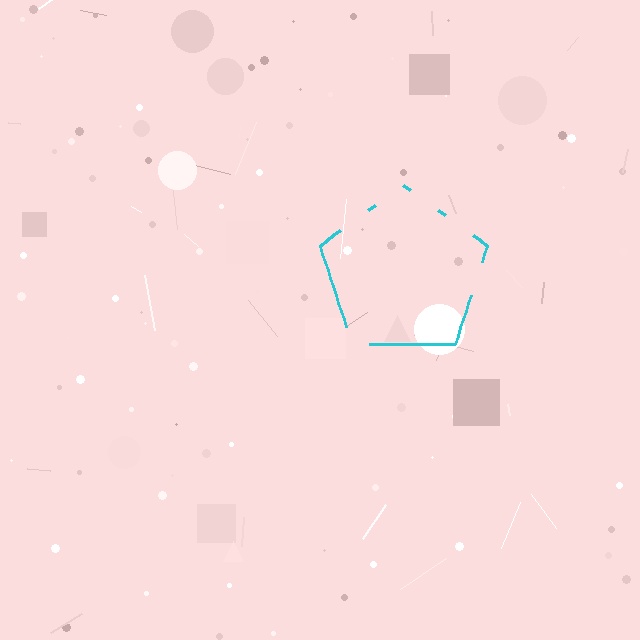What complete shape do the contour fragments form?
The contour fragments form a pentagon.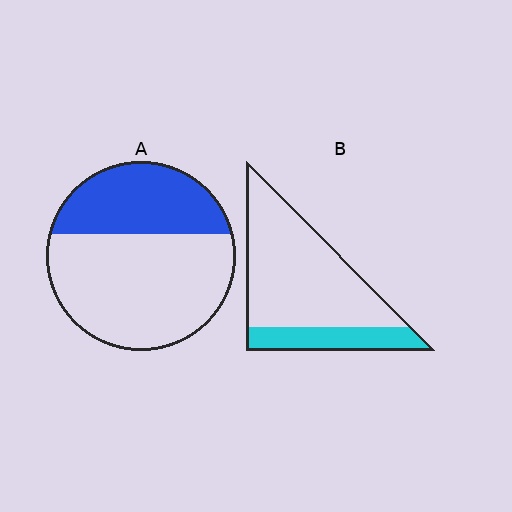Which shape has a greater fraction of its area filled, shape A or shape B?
Shape A.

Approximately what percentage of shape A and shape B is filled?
A is approximately 35% and B is approximately 25%.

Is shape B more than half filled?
No.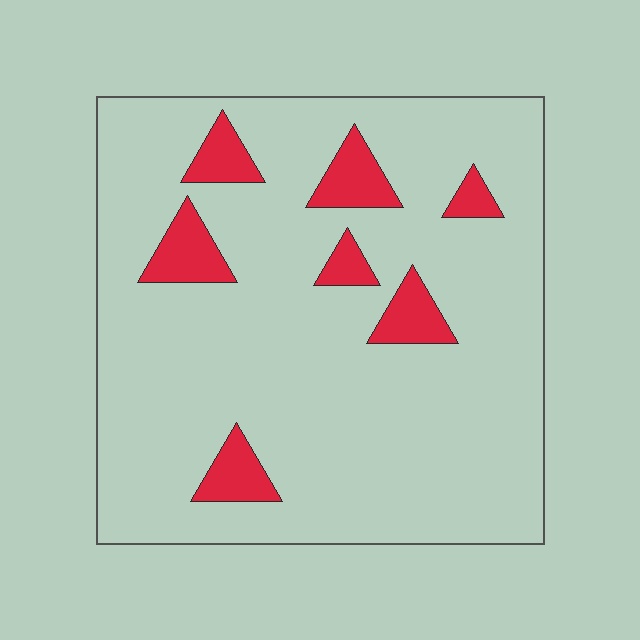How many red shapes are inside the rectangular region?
7.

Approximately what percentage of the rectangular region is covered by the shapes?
Approximately 10%.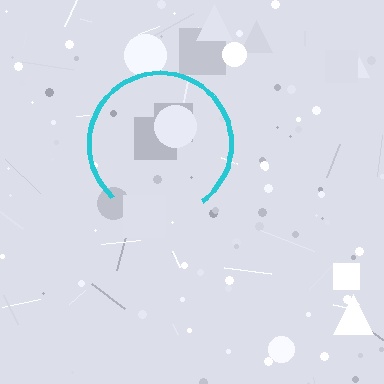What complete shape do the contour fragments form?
The contour fragments form a circle.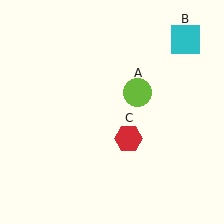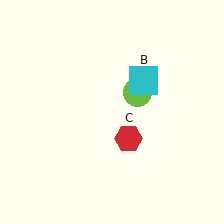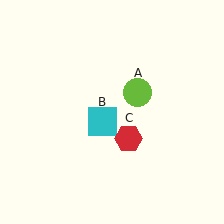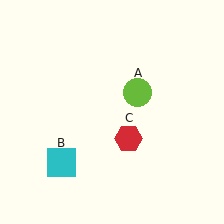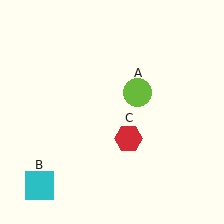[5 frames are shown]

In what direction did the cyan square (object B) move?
The cyan square (object B) moved down and to the left.